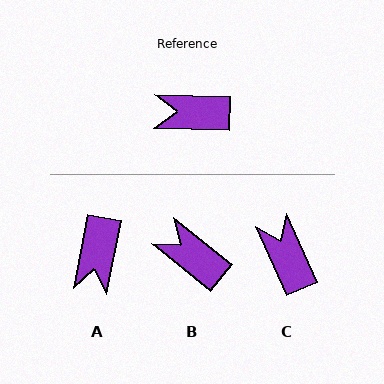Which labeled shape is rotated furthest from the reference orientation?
A, about 81 degrees away.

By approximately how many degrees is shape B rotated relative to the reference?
Approximately 37 degrees clockwise.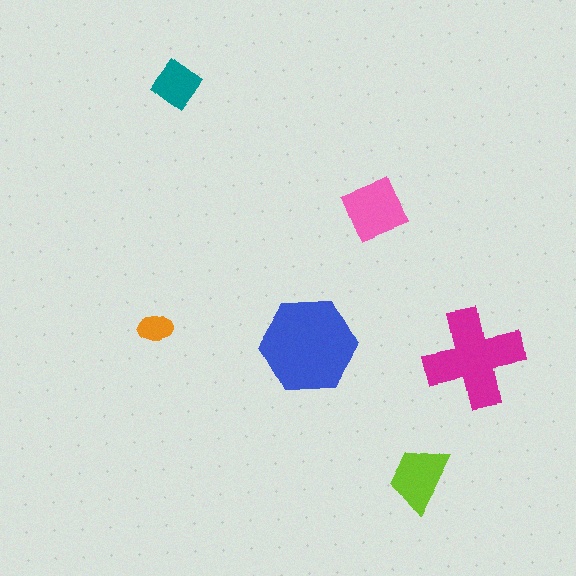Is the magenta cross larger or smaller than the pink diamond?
Larger.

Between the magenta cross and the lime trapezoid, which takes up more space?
The magenta cross.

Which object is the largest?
The blue hexagon.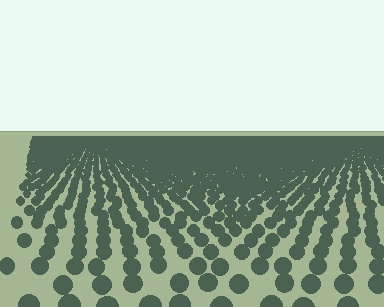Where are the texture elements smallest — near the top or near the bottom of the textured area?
Near the top.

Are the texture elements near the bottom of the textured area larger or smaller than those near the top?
Larger. Near the bottom, elements are closer to the viewer and appear at a bigger on-screen size.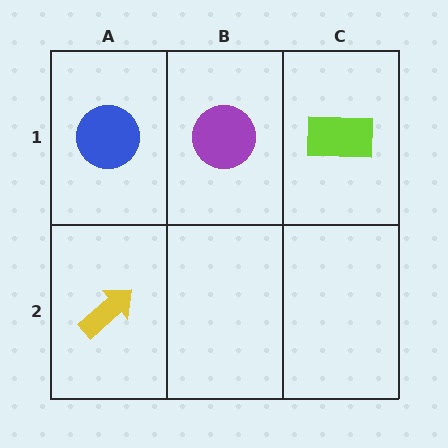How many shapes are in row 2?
1 shape.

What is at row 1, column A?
A blue circle.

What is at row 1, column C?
A lime rectangle.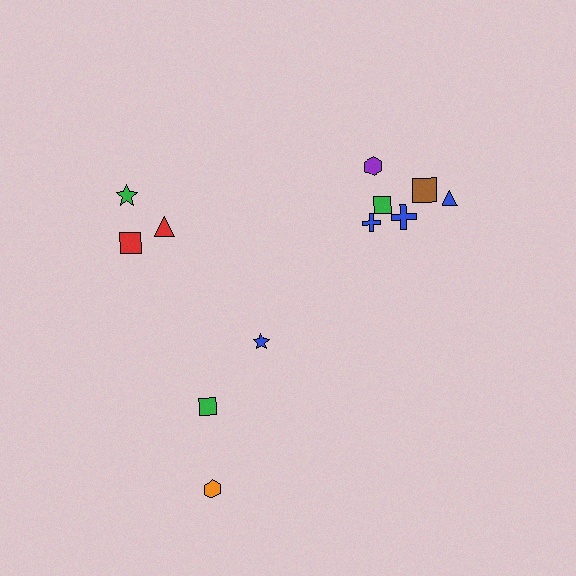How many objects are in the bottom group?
There are 3 objects.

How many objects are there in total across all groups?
There are 12 objects.